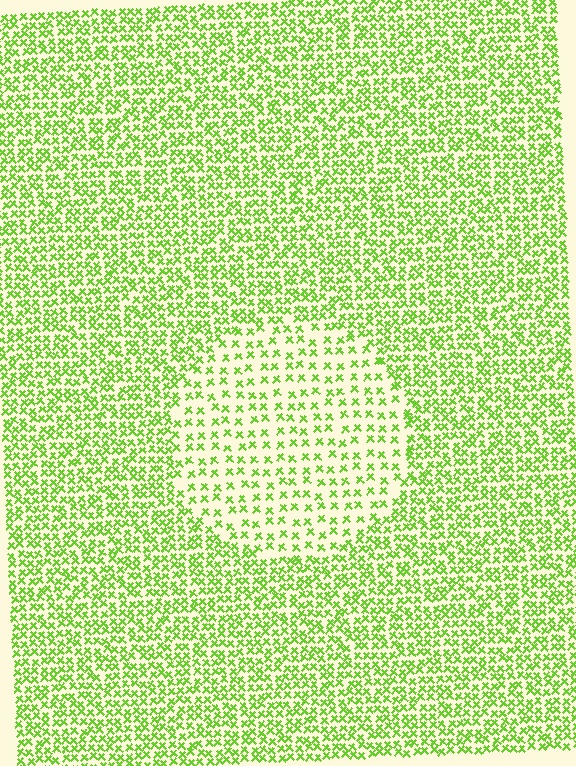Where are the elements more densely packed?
The elements are more densely packed outside the circle boundary.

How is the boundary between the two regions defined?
The boundary is defined by a change in element density (approximately 2.1x ratio). All elements are the same color, size, and shape.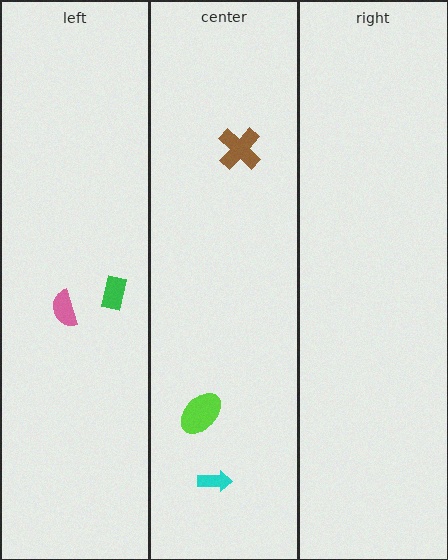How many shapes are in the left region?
2.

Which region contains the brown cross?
The center region.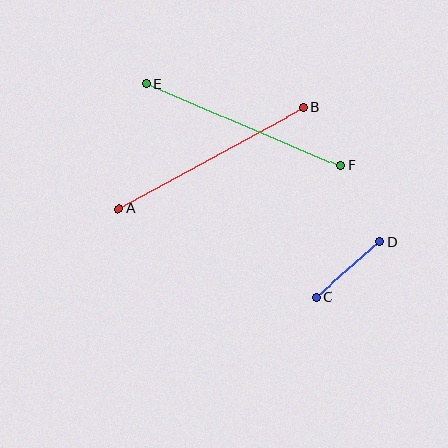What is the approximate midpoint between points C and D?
The midpoint is at approximately (348, 270) pixels.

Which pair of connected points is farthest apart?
Points A and B are farthest apart.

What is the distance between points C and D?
The distance is approximately 84 pixels.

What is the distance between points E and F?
The distance is approximately 210 pixels.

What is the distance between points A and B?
The distance is approximately 212 pixels.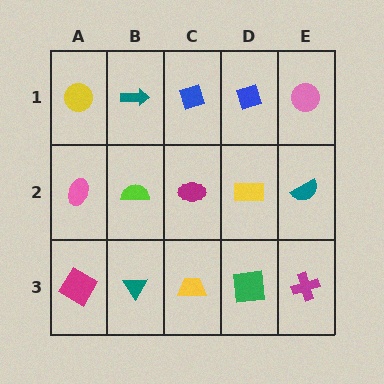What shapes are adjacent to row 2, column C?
A blue diamond (row 1, column C), a yellow trapezoid (row 3, column C), a lime semicircle (row 2, column B), a yellow rectangle (row 2, column D).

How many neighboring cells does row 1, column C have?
3.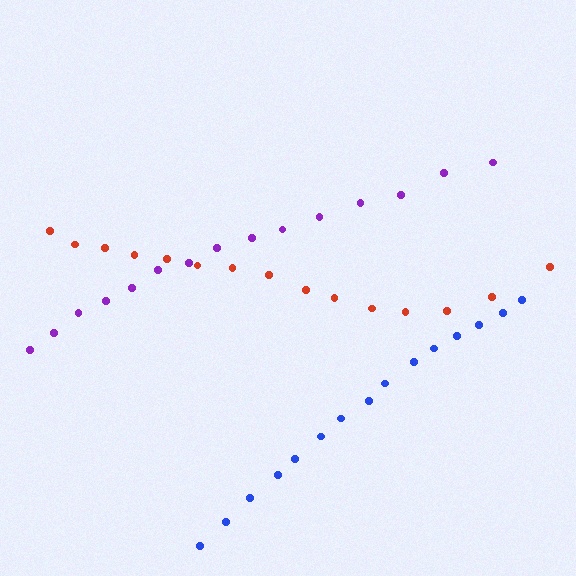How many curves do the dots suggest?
There are 3 distinct paths.